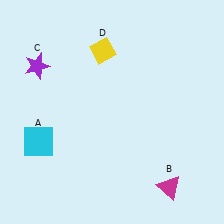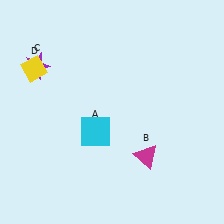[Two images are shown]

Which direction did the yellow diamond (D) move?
The yellow diamond (D) moved left.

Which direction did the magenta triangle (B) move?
The magenta triangle (B) moved up.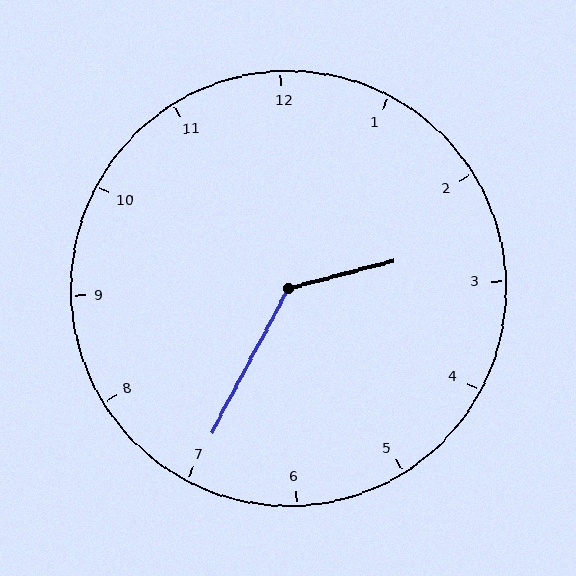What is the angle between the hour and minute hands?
Approximately 132 degrees.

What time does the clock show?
2:35.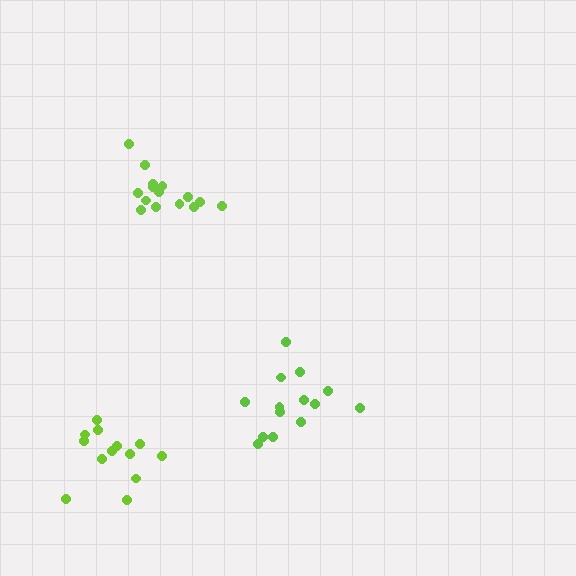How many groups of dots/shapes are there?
There are 3 groups.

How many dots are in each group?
Group 1: 15 dots, Group 2: 13 dots, Group 3: 14 dots (42 total).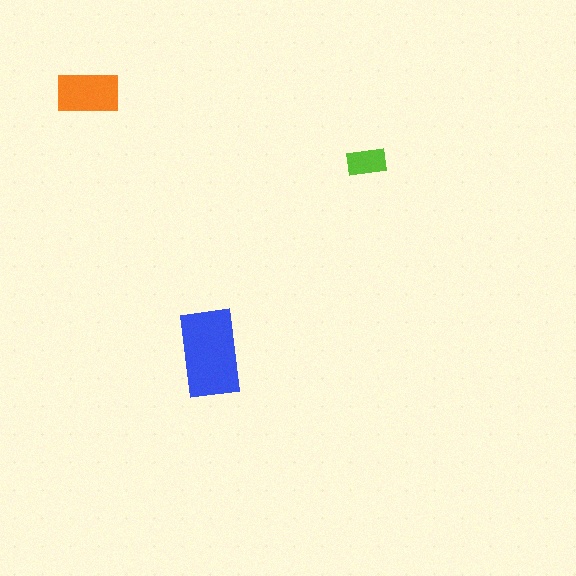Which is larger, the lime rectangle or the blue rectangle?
The blue one.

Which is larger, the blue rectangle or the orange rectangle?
The blue one.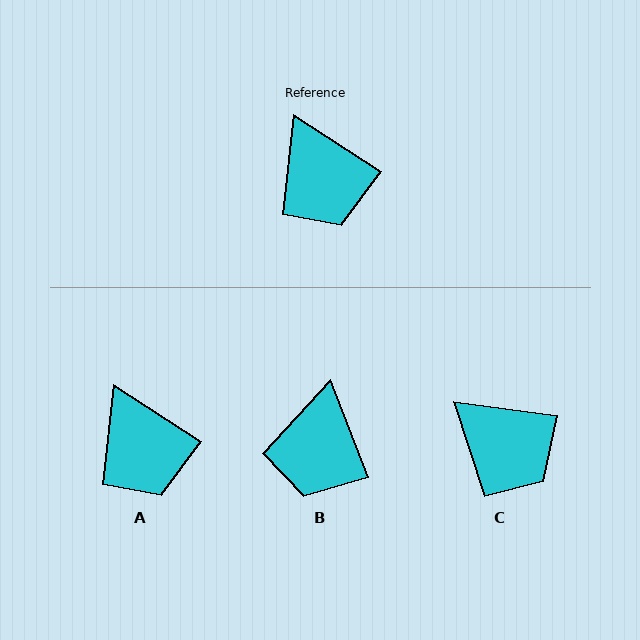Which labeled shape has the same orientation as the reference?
A.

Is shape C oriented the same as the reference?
No, it is off by about 25 degrees.